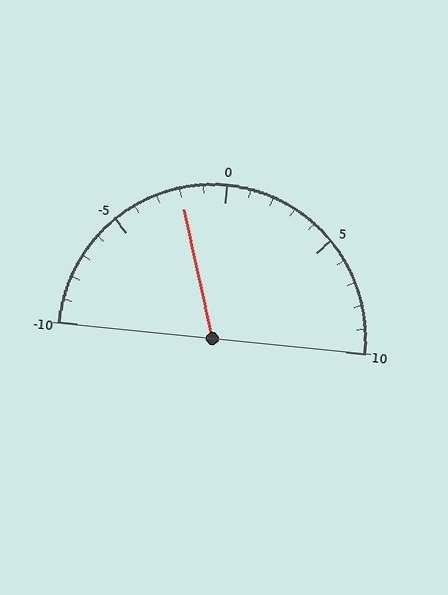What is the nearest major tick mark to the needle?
The nearest major tick mark is 0.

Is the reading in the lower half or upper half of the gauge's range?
The reading is in the lower half of the range (-10 to 10).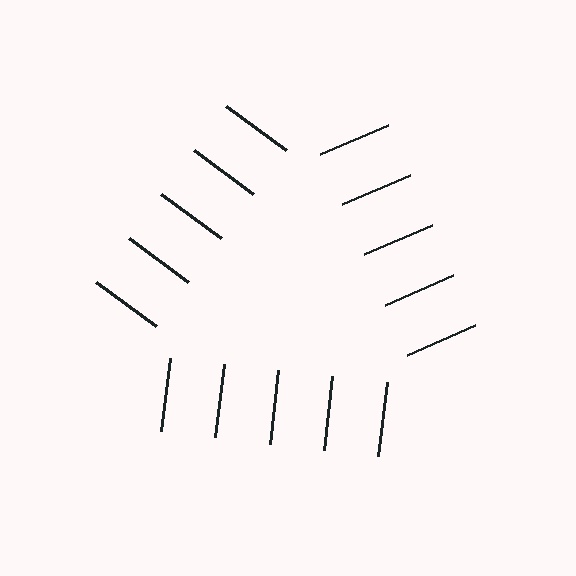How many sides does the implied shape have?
3 sides — the line-ends trace a triangle.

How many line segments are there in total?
15 — 5 along each of the 3 edges.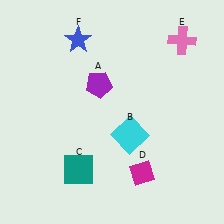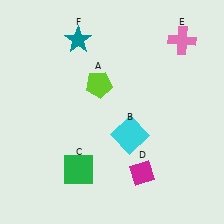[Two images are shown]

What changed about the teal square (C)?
In Image 1, C is teal. In Image 2, it changed to green.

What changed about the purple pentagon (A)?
In Image 1, A is purple. In Image 2, it changed to lime.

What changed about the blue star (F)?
In Image 1, F is blue. In Image 2, it changed to teal.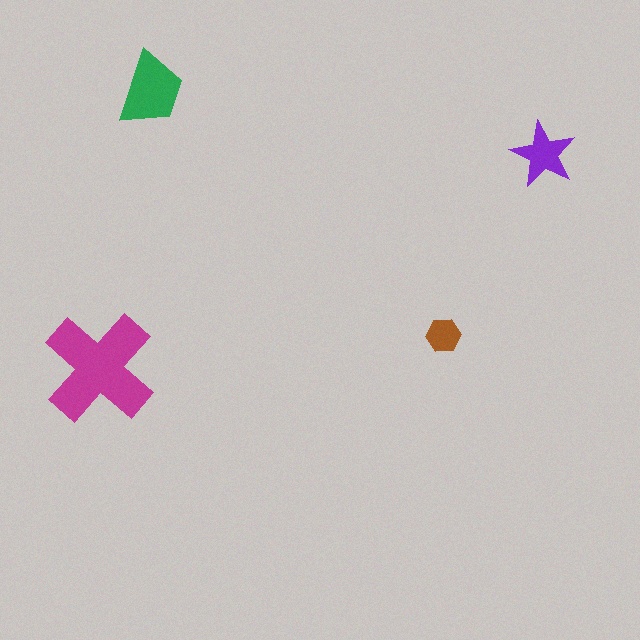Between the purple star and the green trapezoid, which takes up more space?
The green trapezoid.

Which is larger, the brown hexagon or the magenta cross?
The magenta cross.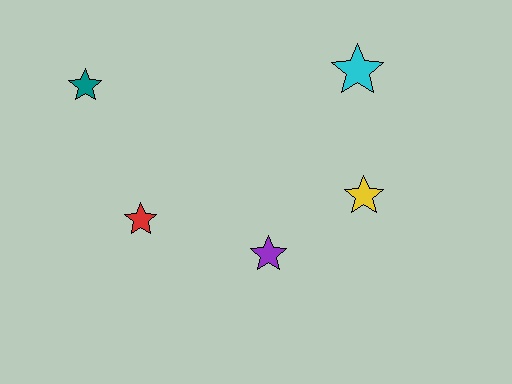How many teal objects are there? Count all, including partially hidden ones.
There is 1 teal object.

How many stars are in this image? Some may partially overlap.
There are 5 stars.